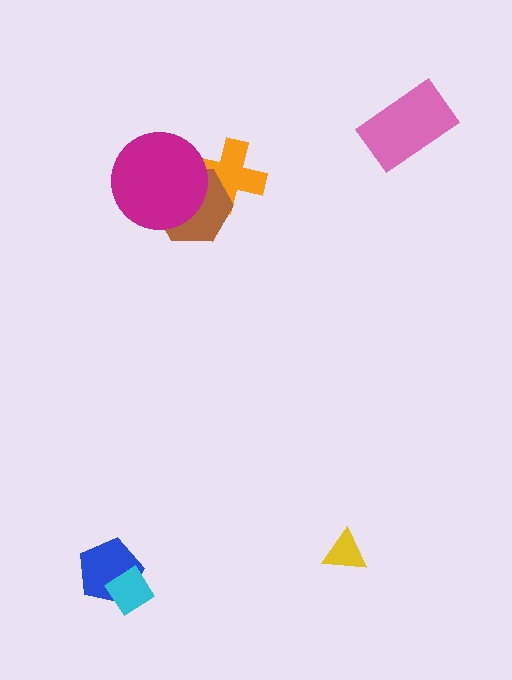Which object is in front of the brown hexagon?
The magenta circle is in front of the brown hexagon.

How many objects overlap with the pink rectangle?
0 objects overlap with the pink rectangle.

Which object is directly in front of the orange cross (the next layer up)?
The brown hexagon is directly in front of the orange cross.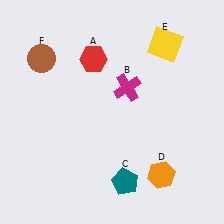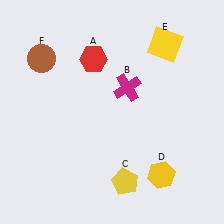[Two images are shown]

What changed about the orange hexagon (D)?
In Image 1, D is orange. In Image 2, it changed to yellow.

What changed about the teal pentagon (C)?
In Image 1, C is teal. In Image 2, it changed to yellow.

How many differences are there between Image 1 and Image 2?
There are 2 differences between the two images.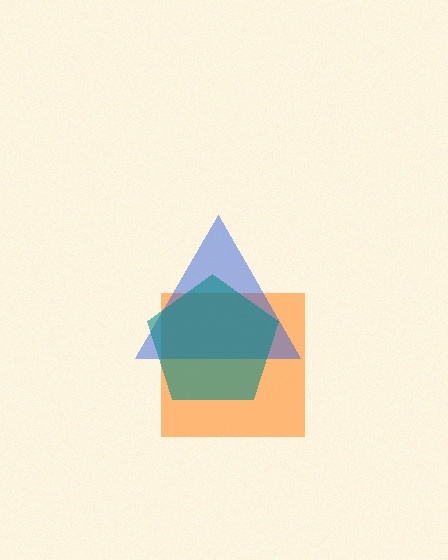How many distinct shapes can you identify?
There are 3 distinct shapes: an orange square, a blue triangle, a teal pentagon.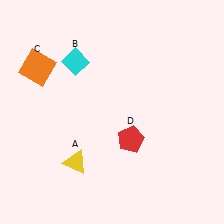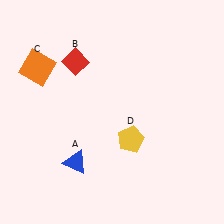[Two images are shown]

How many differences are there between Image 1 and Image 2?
There are 3 differences between the two images.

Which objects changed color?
A changed from yellow to blue. B changed from cyan to red. D changed from red to yellow.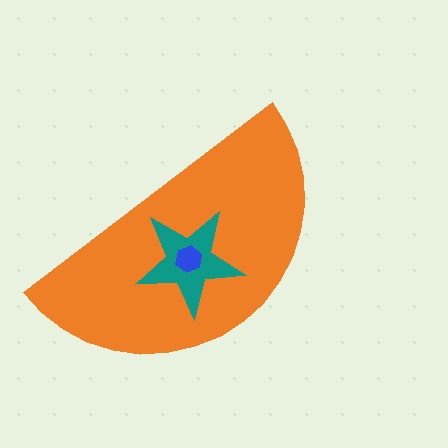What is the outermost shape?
The orange semicircle.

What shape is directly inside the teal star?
The blue hexagon.